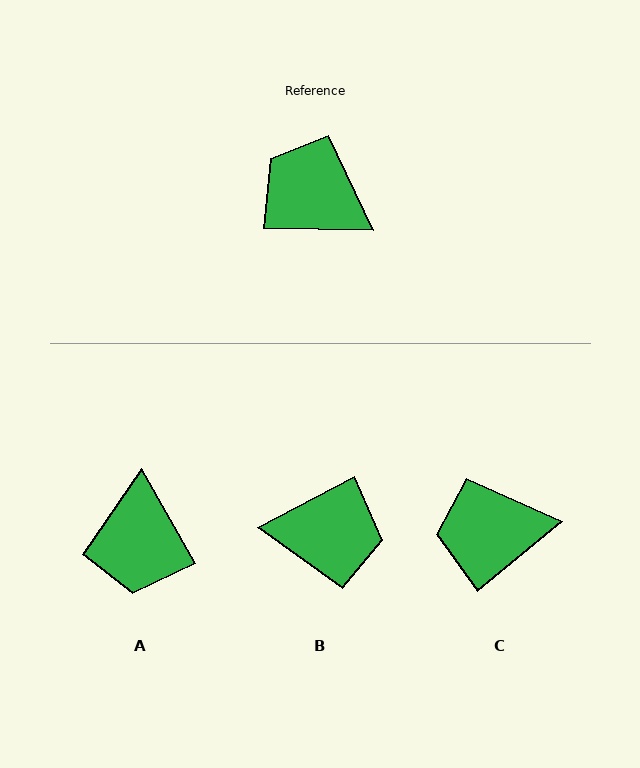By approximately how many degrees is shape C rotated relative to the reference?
Approximately 41 degrees counter-clockwise.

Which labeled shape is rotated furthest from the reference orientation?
B, about 151 degrees away.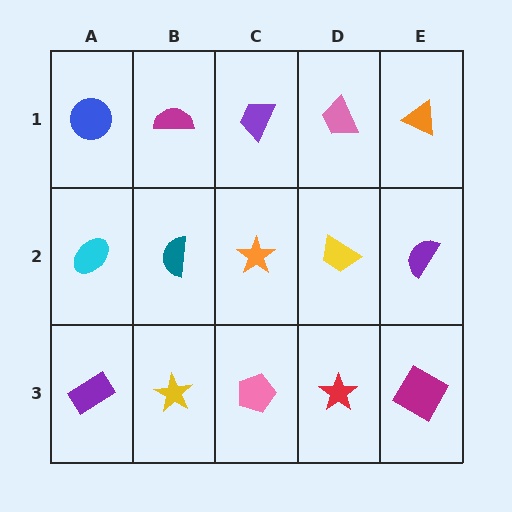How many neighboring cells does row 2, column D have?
4.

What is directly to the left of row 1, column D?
A purple trapezoid.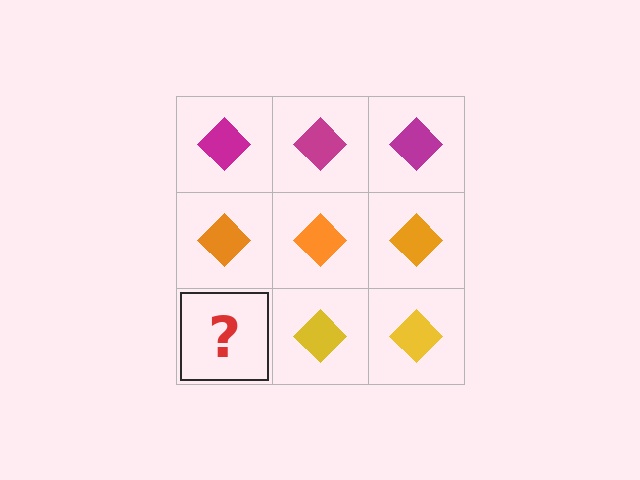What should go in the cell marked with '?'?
The missing cell should contain a yellow diamond.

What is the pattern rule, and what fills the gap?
The rule is that each row has a consistent color. The gap should be filled with a yellow diamond.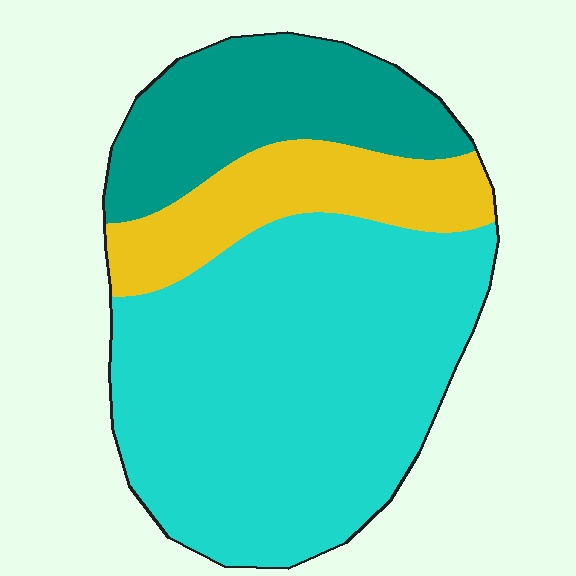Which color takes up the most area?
Cyan, at roughly 60%.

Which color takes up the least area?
Yellow, at roughly 15%.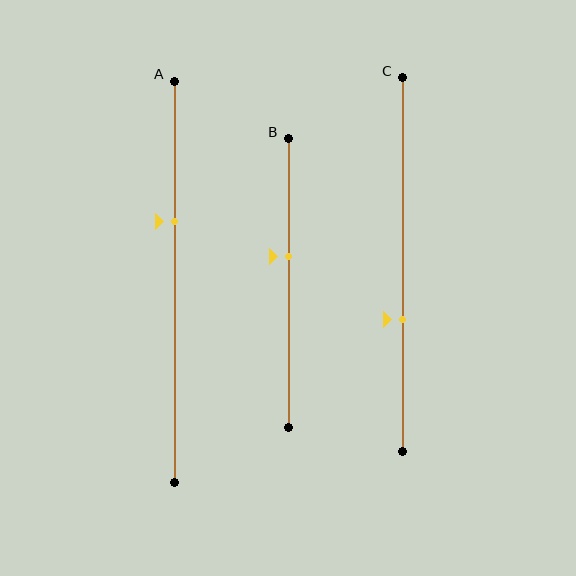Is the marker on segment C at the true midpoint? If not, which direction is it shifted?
No, the marker on segment C is shifted downward by about 15% of the segment length.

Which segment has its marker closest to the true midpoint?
Segment B has its marker closest to the true midpoint.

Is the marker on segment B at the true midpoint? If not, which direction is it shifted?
No, the marker on segment B is shifted upward by about 9% of the segment length.